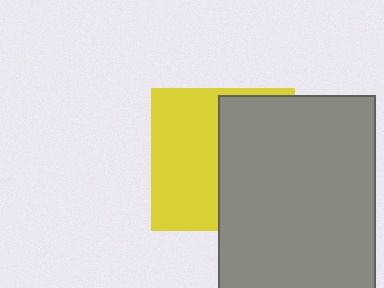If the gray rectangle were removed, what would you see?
You would see the complete yellow square.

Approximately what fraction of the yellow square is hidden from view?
Roughly 51% of the yellow square is hidden behind the gray rectangle.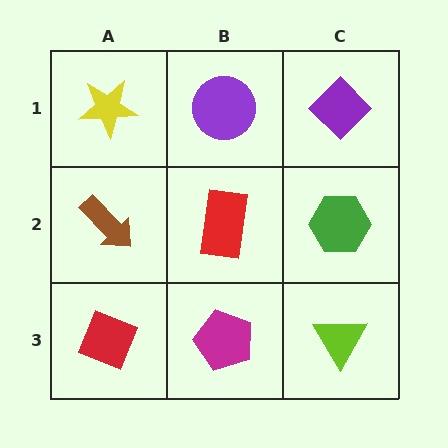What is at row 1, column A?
A yellow star.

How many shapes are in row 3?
3 shapes.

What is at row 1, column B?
A purple circle.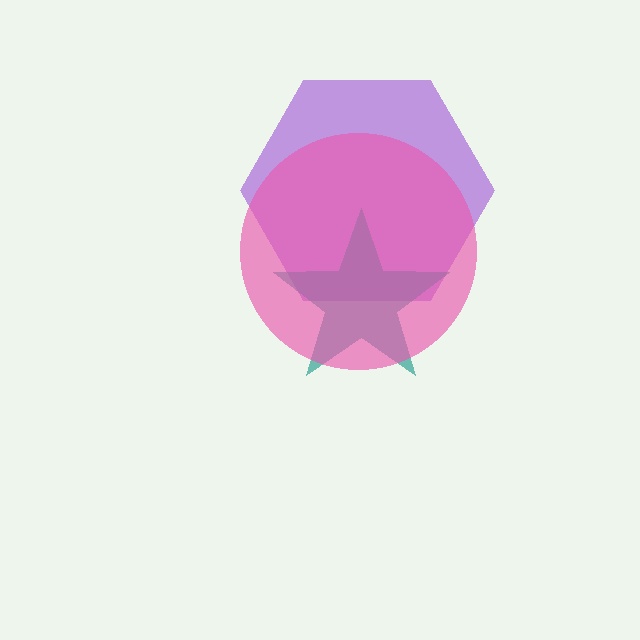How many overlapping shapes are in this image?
There are 3 overlapping shapes in the image.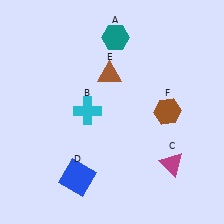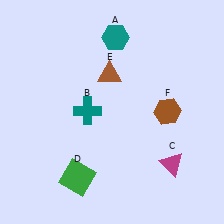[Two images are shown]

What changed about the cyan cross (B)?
In Image 1, B is cyan. In Image 2, it changed to teal.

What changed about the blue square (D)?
In Image 1, D is blue. In Image 2, it changed to green.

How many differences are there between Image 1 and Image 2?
There are 2 differences between the two images.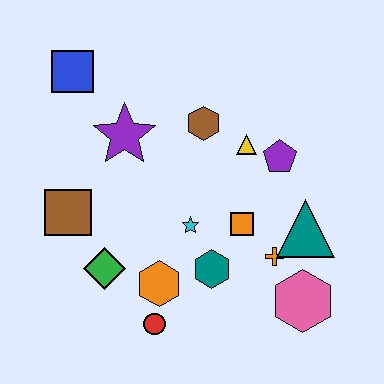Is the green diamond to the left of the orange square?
Yes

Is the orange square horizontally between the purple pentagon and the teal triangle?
No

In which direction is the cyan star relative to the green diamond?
The cyan star is to the right of the green diamond.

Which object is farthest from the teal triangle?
The blue square is farthest from the teal triangle.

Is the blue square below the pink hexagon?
No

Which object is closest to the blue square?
The purple star is closest to the blue square.